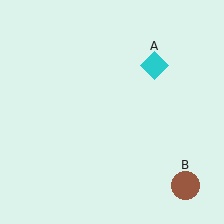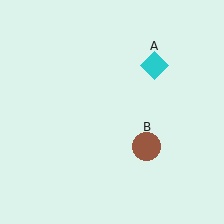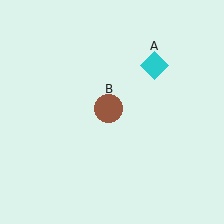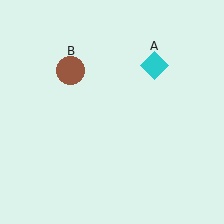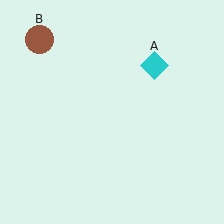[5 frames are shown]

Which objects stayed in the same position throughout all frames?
Cyan diamond (object A) remained stationary.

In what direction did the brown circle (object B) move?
The brown circle (object B) moved up and to the left.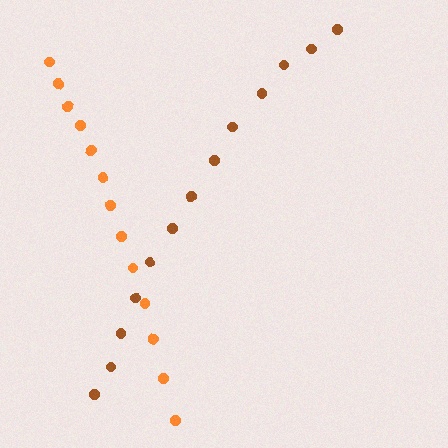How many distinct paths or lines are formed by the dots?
There are 2 distinct paths.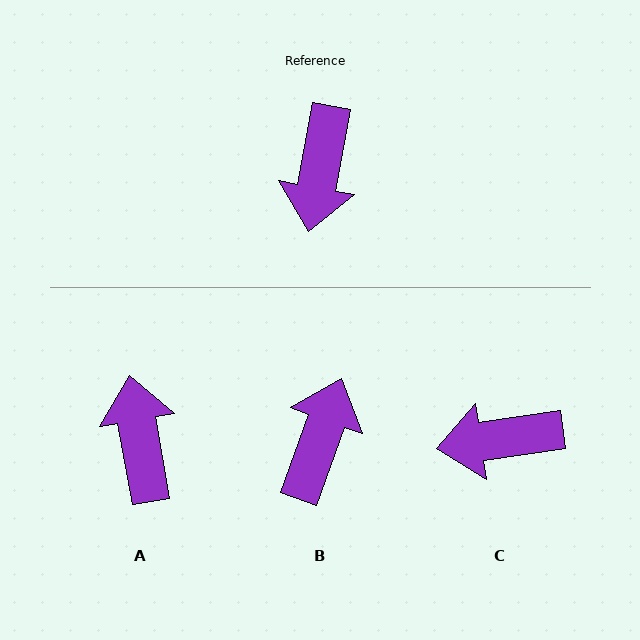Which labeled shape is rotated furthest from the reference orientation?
B, about 170 degrees away.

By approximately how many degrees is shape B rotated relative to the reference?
Approximately 170 degrees counter-clockwise.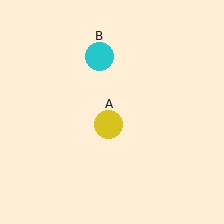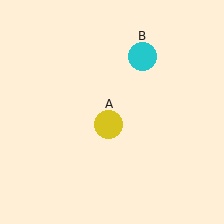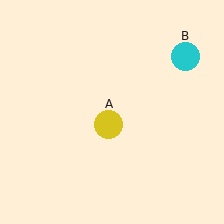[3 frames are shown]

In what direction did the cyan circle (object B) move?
The cyan circle (object B) moved right.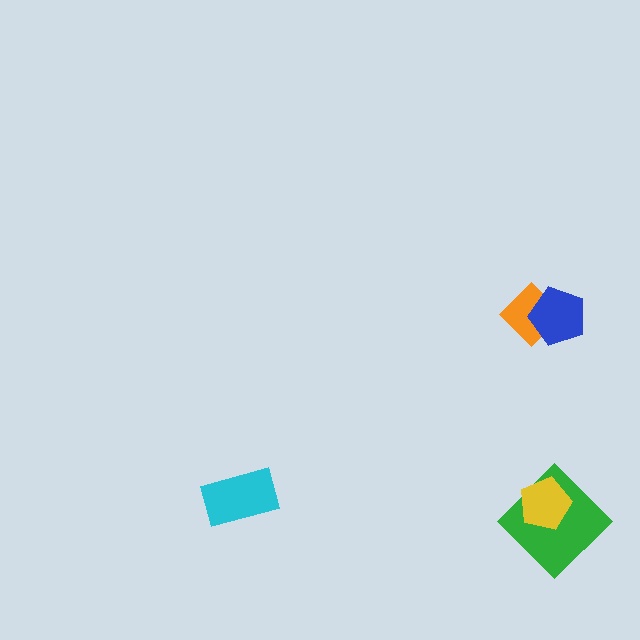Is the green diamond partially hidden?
Yes, it is partially covered by another shape.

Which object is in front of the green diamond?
The yellow pentagon is in front of the green diamond.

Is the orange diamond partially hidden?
Yes, it is partially covered by another shape.